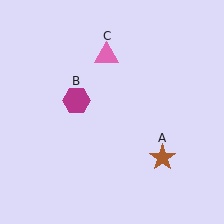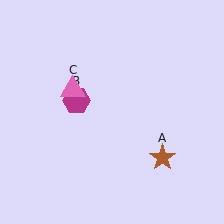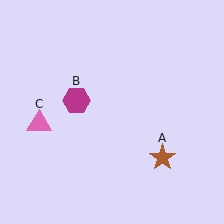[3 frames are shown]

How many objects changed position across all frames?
1 object changed position: pink triangle (object C).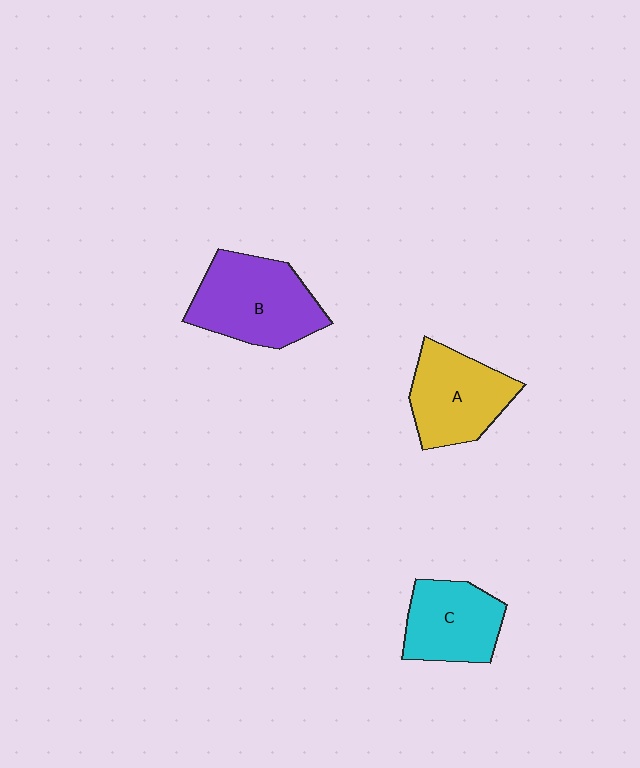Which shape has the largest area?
Shape B (purple).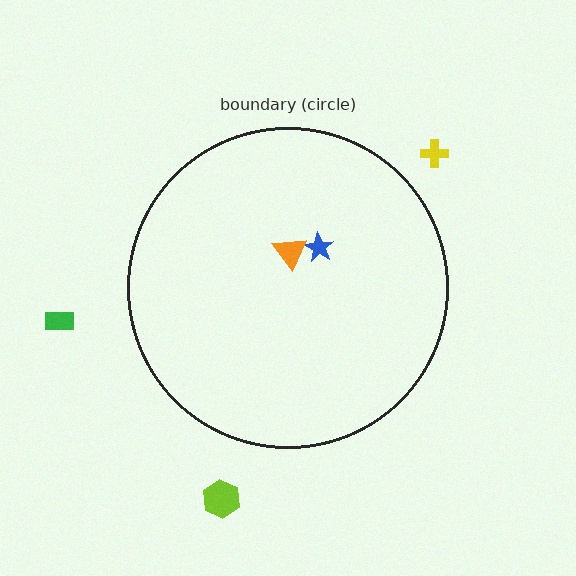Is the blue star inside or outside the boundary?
Inside.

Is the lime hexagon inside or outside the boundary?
Outside.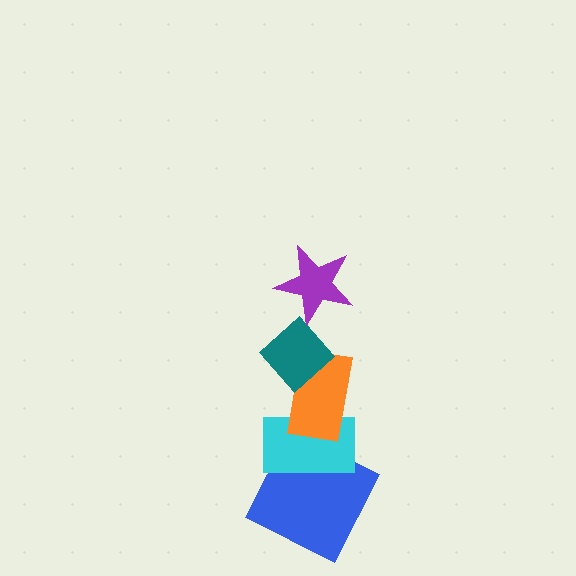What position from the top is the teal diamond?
The teal diamond is 2nd from the top.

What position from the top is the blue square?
The blue square is 5th from the top.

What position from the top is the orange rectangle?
The orange rectangle is 3rd from the top.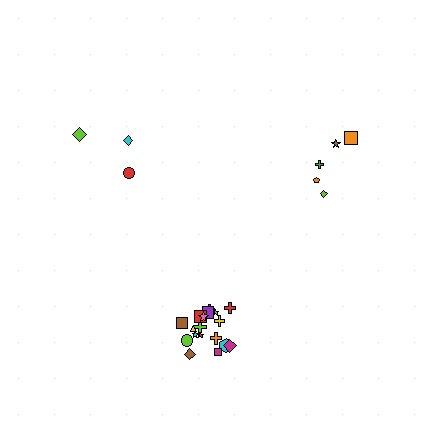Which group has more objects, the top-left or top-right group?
The top-right group.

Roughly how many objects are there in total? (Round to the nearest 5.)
Roughly 25 objects in total.